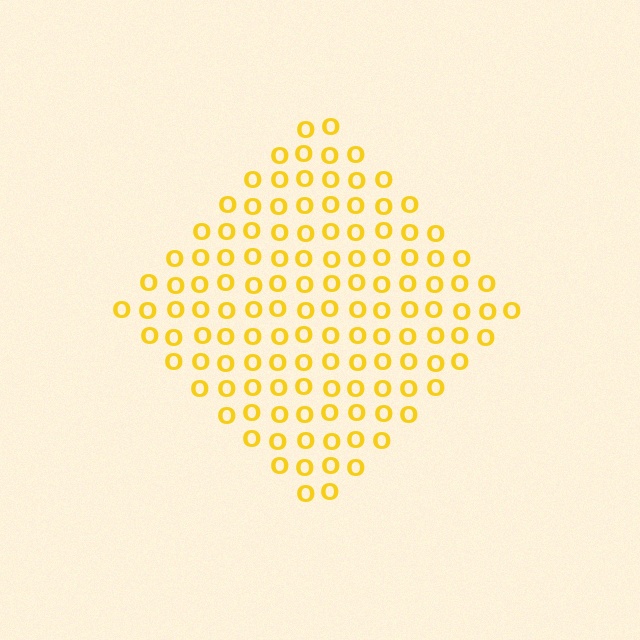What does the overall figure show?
The overall figure shows a diamond.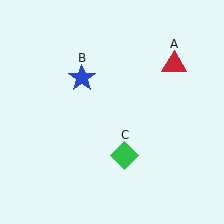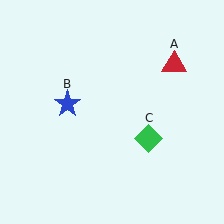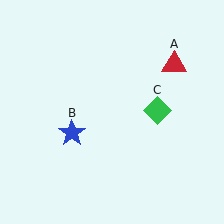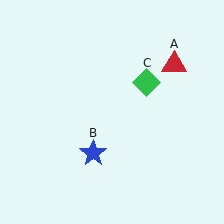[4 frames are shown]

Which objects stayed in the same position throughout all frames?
Red triangle (object A) remained stationary.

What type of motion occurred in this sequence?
The blue star (object B), green diamond (object C) rotated counterclockwise around the center of the scene.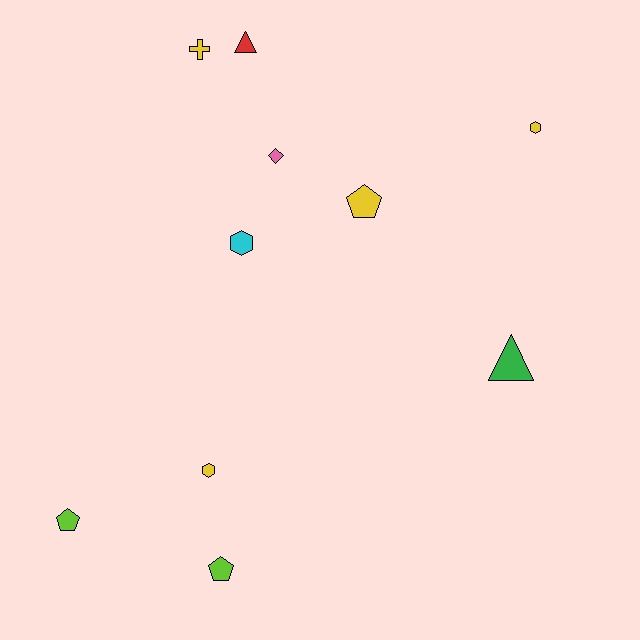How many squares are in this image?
There are no squares.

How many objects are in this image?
There are 10 objects.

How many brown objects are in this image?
There are no brown objects.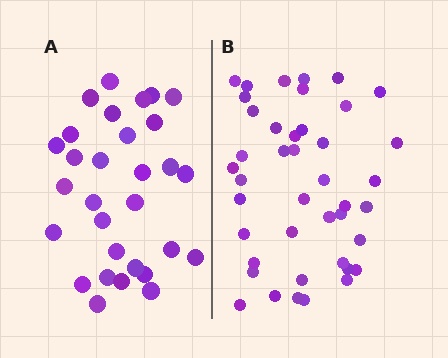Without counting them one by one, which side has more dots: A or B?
Region B (the right region) has more dots.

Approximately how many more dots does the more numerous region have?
Region B has roughly 12 or so more dots than region A.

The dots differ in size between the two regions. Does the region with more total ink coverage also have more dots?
No. Region A has more total ink coverage because its dots are larger, but region B actually contains more individual dots. Total area can be misleading — the number of items is what matters here.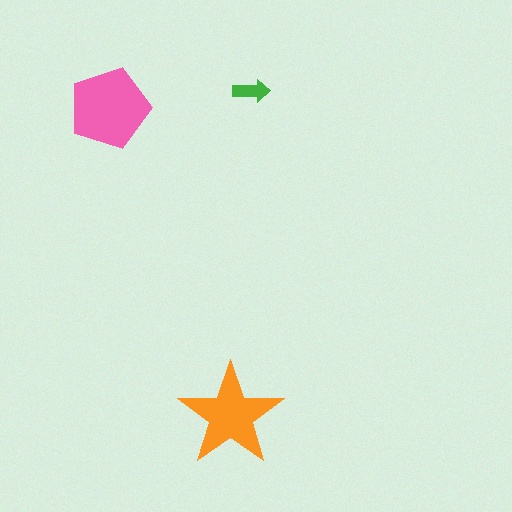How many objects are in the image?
There are 3 objects in the image.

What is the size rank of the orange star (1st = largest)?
2nd.